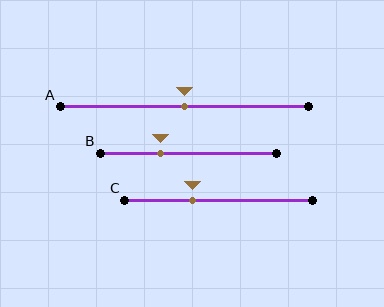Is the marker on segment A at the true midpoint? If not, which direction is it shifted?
Yes, the marker on segment A is at the true midpoint.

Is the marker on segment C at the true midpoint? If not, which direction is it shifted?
No, the marker on segment C is shifted to the left by about 14% of the segment length.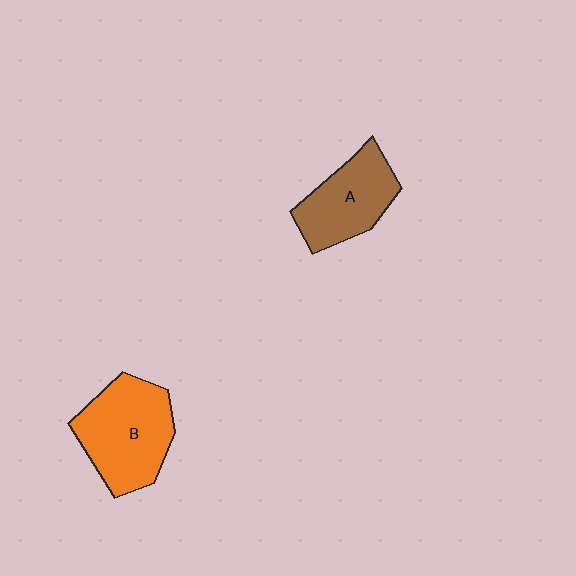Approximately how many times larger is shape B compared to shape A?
Approximately 1.3 times.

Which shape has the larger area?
Shape B (orange).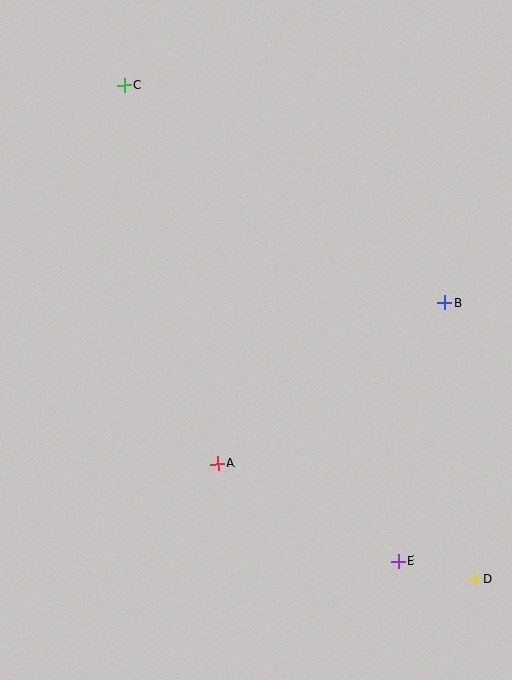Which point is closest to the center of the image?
Point A at (218, 464) is closest to the center.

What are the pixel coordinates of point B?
Point B is at (445, 303).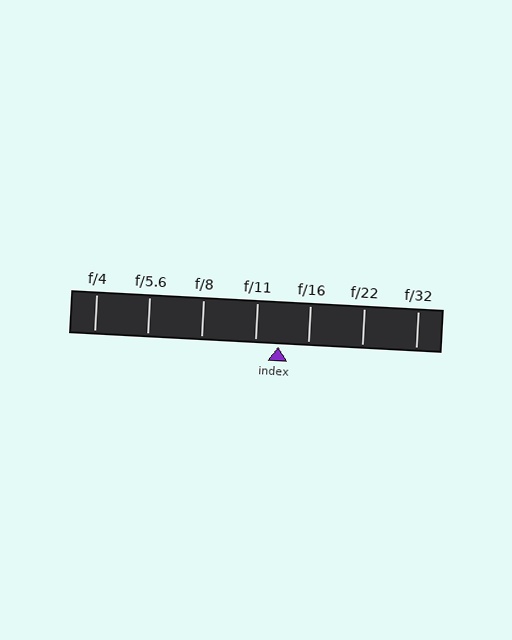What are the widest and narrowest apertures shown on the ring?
The widest aperture shown is f/4 and the narrowest is f/32.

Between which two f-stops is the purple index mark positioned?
The index mark is between f/11 and f/16.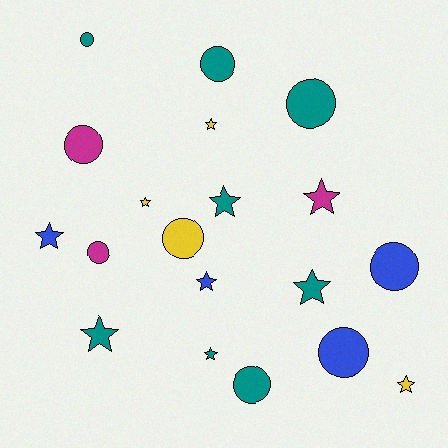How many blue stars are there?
There are 2 blue stars.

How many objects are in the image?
There are 19 objects.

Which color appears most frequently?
Teal, with 8 objects.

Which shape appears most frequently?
Star, with 10 objects.